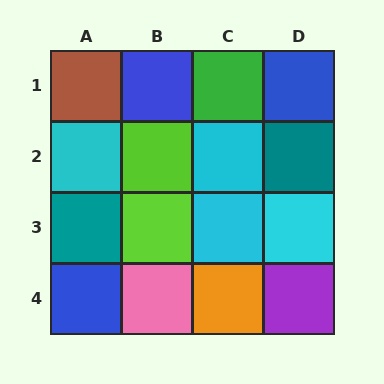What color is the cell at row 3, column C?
Cyan.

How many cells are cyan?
4 cells are cyan.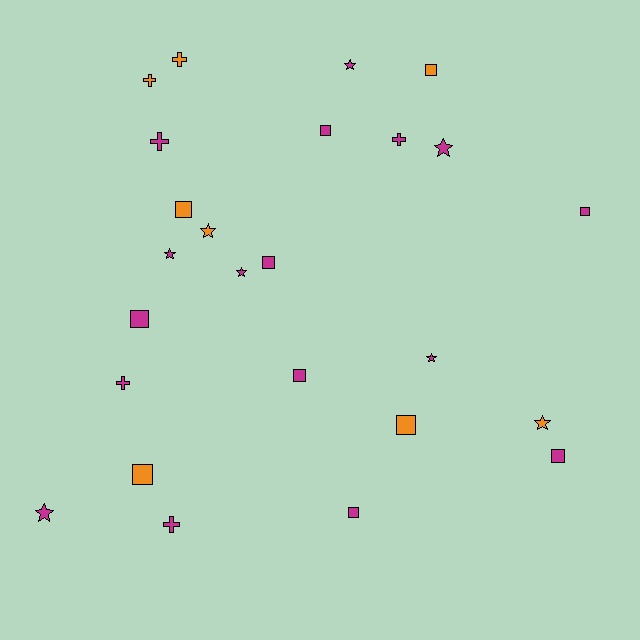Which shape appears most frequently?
Square, with 11 objects.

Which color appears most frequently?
Magenta, with 17 objects.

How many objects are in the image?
There are 25 objects.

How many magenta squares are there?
There are 7 magenta squares.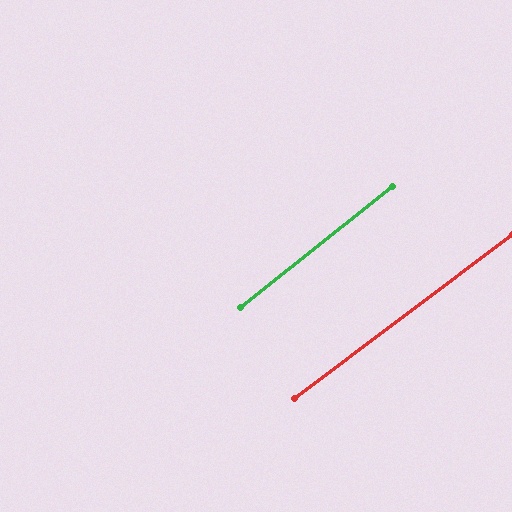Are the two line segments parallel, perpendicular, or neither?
Parallel — their directions differ by only 1.8°.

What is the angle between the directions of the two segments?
Approximately 2 degrees.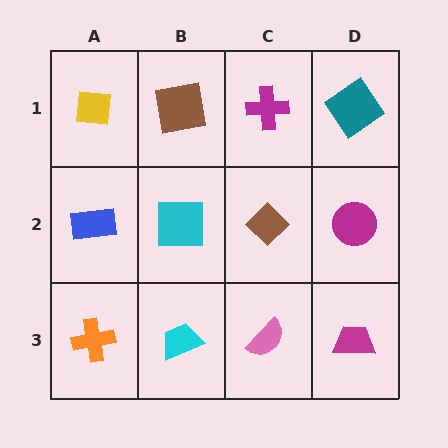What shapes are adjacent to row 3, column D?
A magenta circle (row 2, column D), a pink semicircle (row 3, column C).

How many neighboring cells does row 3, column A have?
2.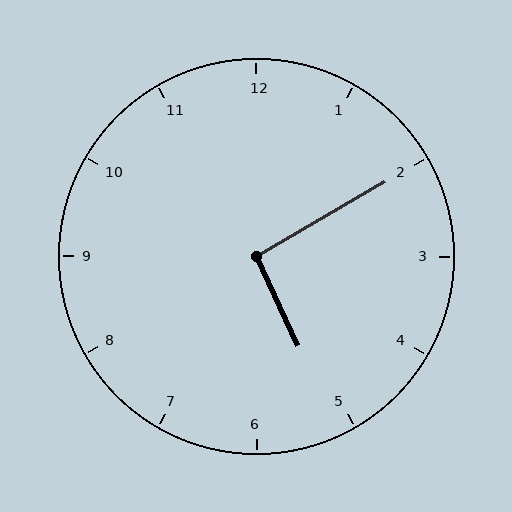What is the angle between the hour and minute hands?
Approximately 95 degrees.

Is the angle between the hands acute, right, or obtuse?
It is right.